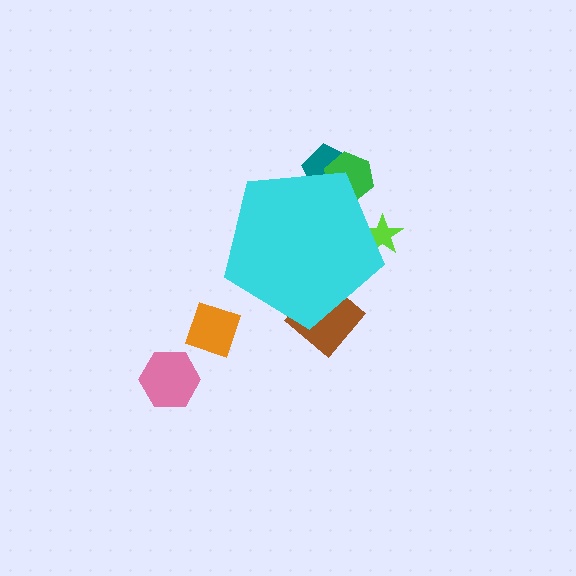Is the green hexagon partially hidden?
Yes, the green hexagon is partially hidden behind the cyan pentagon.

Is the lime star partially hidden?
Yes, the lime star is partially hidden behind the cyan pentagon.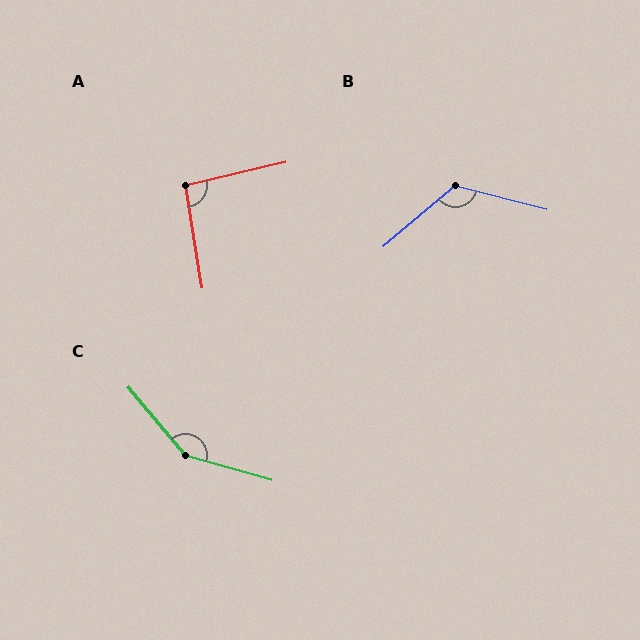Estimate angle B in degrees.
Approximately 125 degrees.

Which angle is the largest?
C, at approximately 146 degrees.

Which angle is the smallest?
A, at approximately 94 degrees.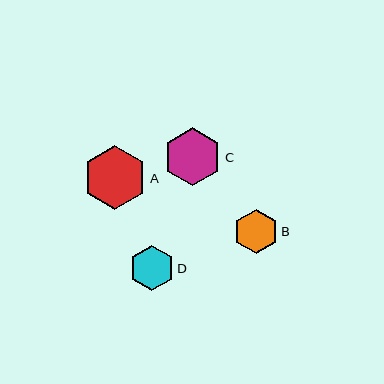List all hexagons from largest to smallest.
From largest to smallest: A, C, D, B.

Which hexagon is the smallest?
Hexagon B is the smallest with a size of approximately 44 pixels.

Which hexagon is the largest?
Hexagon A is the largest with a size of approximately 64 pixels.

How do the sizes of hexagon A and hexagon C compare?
Hexagon A and hexagon C are approximately the same size.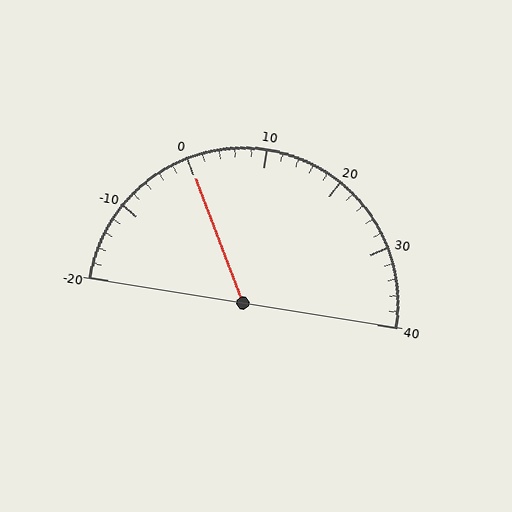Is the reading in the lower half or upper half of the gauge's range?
The reading is in the lower half of the range (-20 to 40).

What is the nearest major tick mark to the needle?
The nearest major tick mark is 0.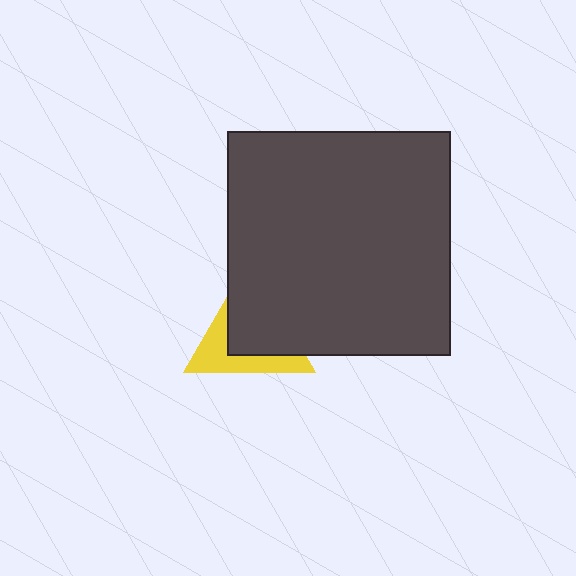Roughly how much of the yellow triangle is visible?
A small part of it is visible (roughly 42%).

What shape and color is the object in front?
The object in front is a dark gray square.